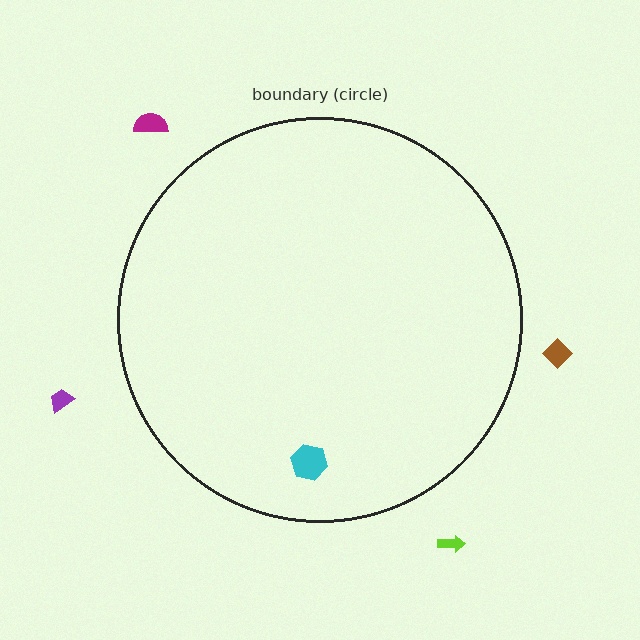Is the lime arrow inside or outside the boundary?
Outside.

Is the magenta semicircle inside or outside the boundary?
Outside.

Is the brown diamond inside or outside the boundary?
Outside.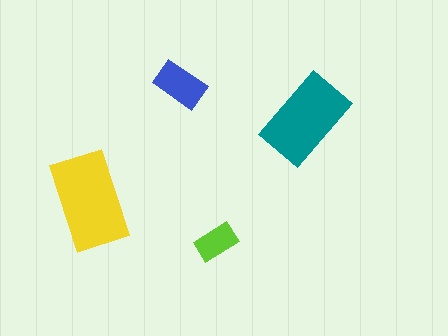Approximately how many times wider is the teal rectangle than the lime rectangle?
About 2 times wider.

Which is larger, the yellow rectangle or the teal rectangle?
The yellow one.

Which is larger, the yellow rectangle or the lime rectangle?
The yellow one.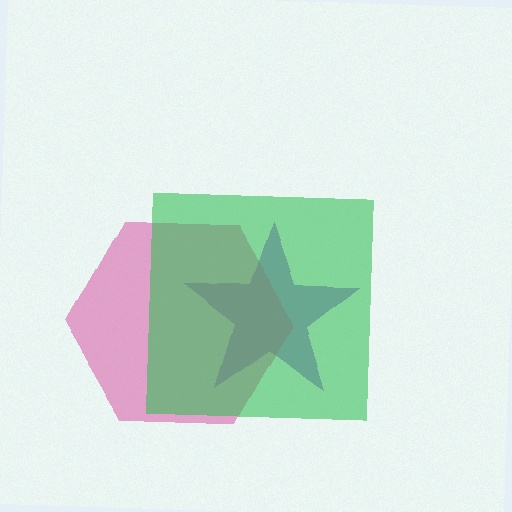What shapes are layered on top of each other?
The layered shapes are: a purple star, a magenta hexagon, a green square.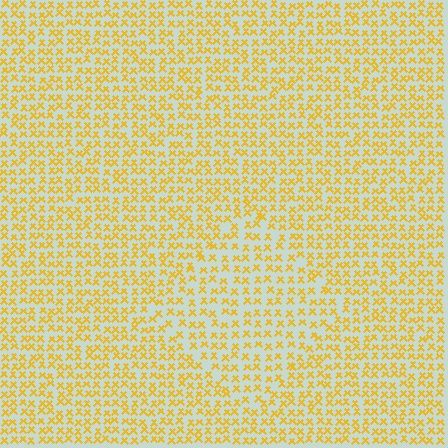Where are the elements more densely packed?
The elements are more densely packed outside the diamond boundary.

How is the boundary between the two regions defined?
The boundary is defined by a change in element density (approximately 1.4x ratio). All elements are the same color, size, and shape.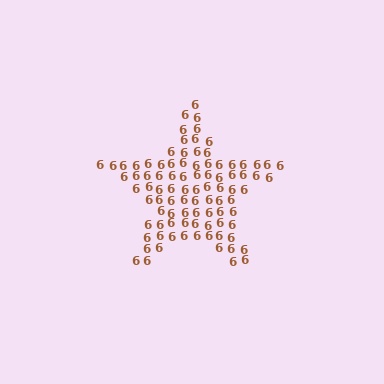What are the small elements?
The small elements are digit 6's.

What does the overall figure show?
The overall figure shows a star.